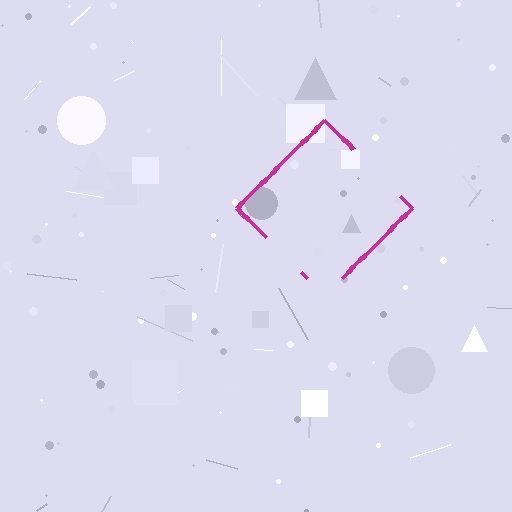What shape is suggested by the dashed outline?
The dashed outline suggests a diamond.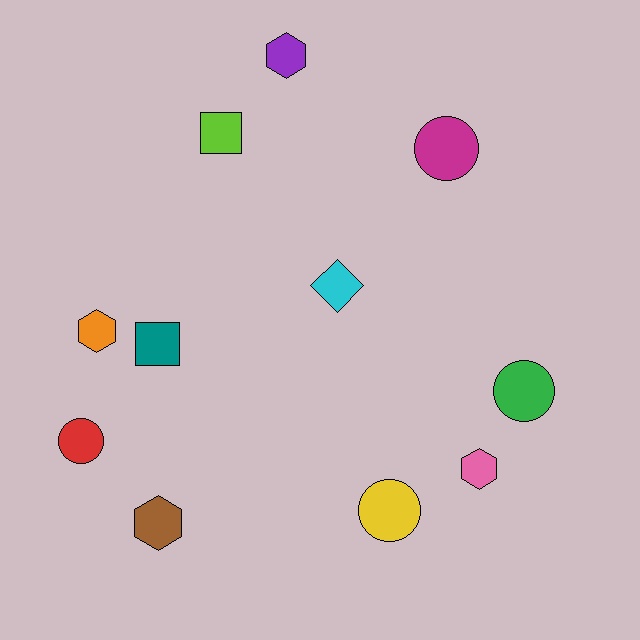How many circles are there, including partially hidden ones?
There are 4 circles.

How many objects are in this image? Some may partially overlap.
There are 11 objects.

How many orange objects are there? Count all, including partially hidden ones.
There is 1 orange object.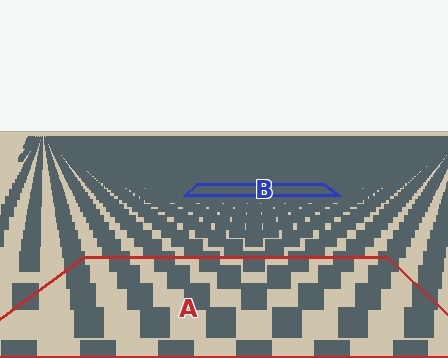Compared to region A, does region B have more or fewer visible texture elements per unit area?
Region B has more texture elements per unit area — they are packed more densely because it is farther away.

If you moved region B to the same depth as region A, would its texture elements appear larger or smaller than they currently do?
They would appear larger. At a closer depth, the same texture elements are projected at a bigger on-screen size.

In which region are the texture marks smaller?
The texture marks are smaller in region B, because it is farther away.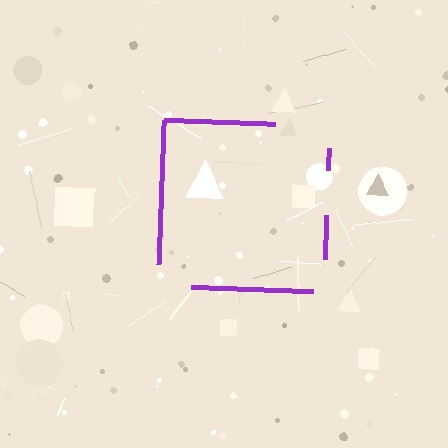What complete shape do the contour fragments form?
The contour fragments form a square.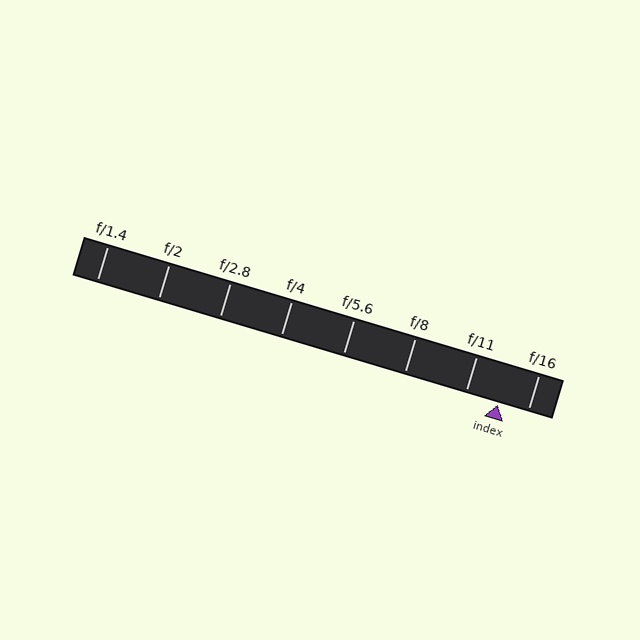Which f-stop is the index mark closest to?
The index mark is closest to f/16.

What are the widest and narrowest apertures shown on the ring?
The widest aperture shown is f/1.4 and the narrowest is f/16.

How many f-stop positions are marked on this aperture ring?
There are 8 f-stop positions marked.